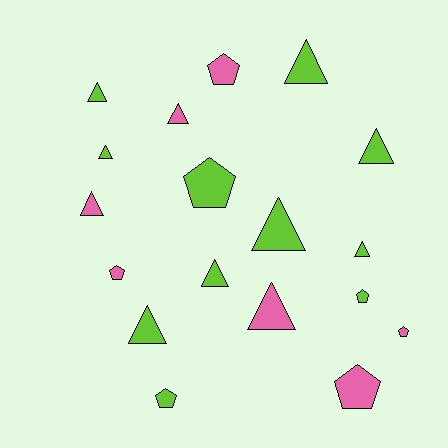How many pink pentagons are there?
There are 4 pink pentagons.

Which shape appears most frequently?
Triangle, with 11 objects.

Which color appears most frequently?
Lime, with 11 objects.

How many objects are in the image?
There are 18 objects.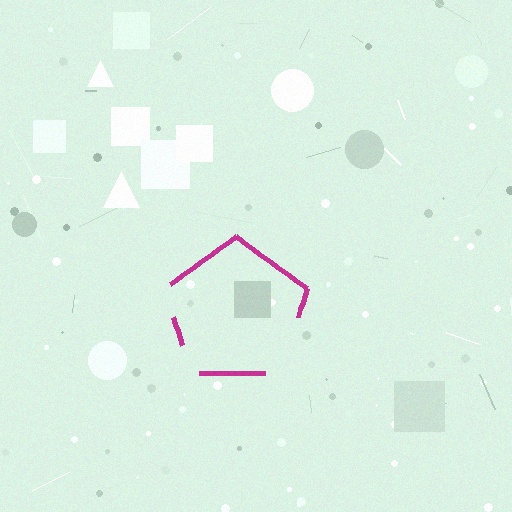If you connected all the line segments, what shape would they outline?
They would outline a pentagon.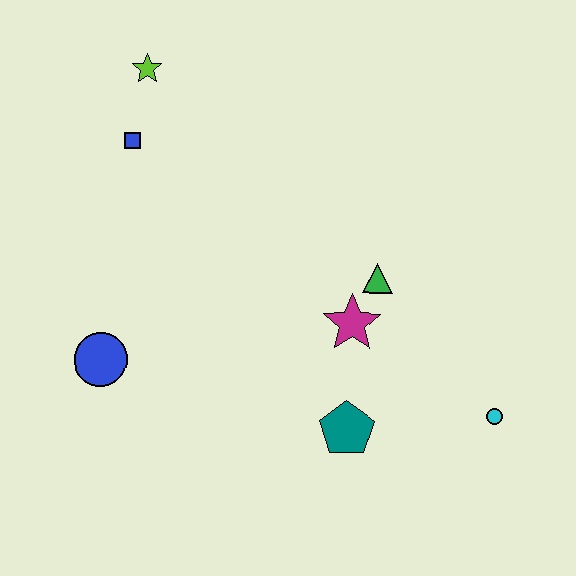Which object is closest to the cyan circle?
The teal pentagon is closest to the cyan circle.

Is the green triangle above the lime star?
No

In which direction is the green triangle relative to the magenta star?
The green triangle is above the magenta star.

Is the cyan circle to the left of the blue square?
No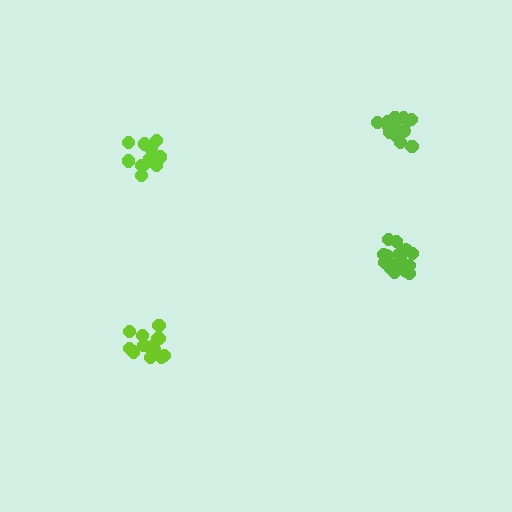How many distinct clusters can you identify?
There are 4 distinct clusters.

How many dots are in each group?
Group 1: 13 dots, Group 2: 18 dots, Group 3: 15 dots, Group 4: 14 dots (60 total).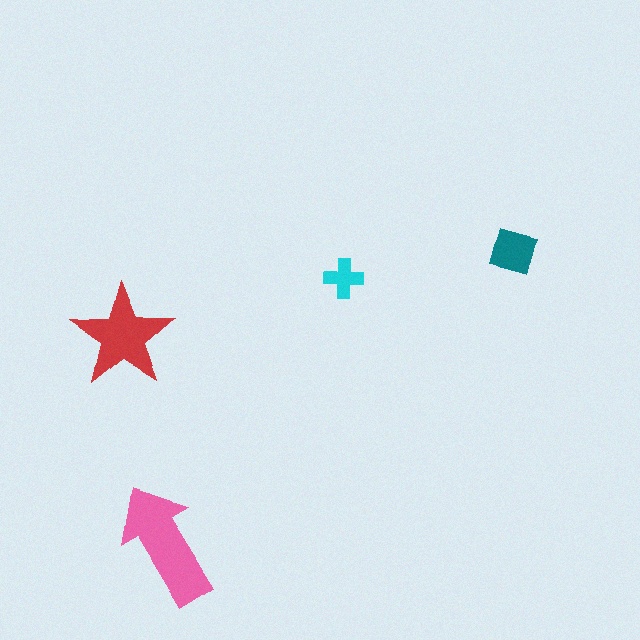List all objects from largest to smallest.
The pink arrow, the red star, the teal diamond, the cyan cross.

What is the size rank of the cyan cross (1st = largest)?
4th.